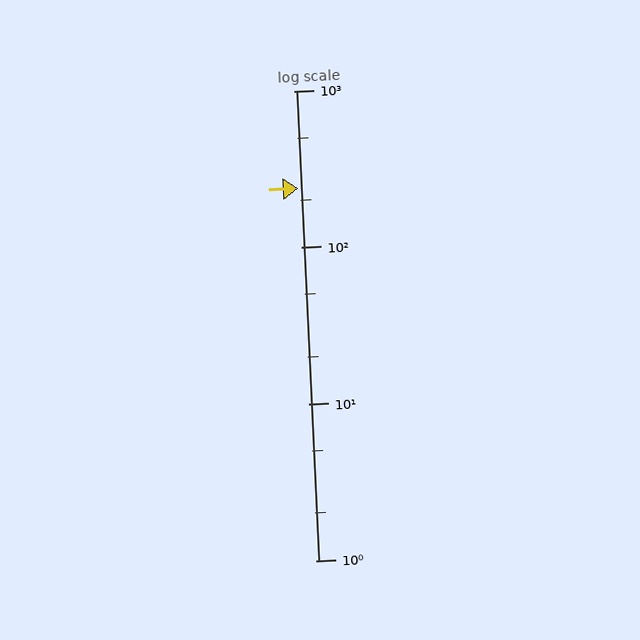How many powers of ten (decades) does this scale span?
The scale spans 3 decades, from 1 to 1000.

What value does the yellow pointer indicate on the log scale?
The pointer indicates approximately 240.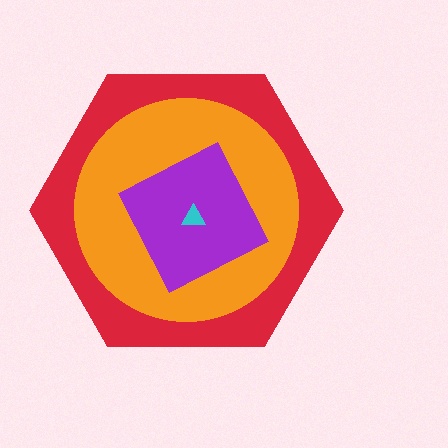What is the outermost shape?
The red hexagon.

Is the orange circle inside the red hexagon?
Yes.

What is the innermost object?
The cyan triangle.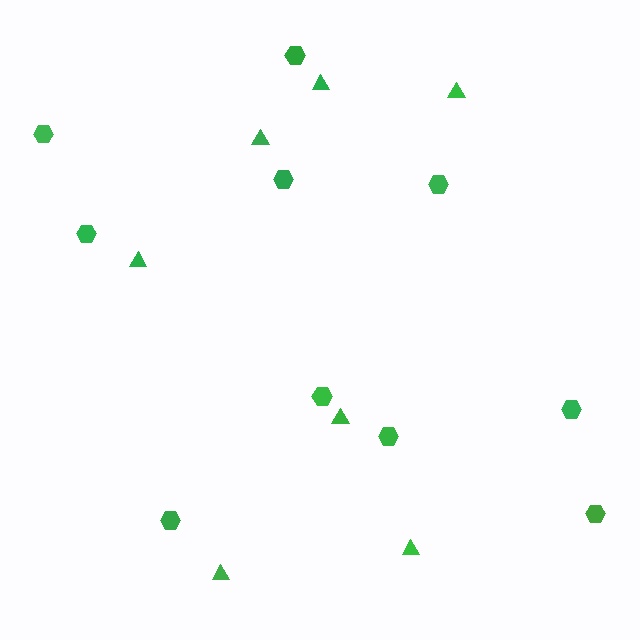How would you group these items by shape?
There are 2 groups: one group of triangles (7) and one group of hexagons (10).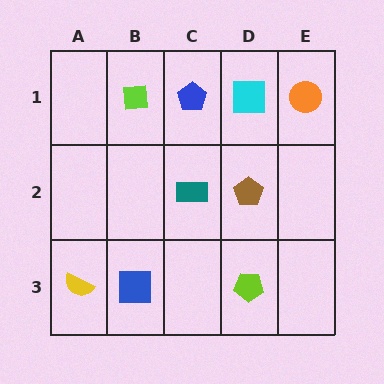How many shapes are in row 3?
3 shapes.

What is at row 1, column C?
A blue pentagon.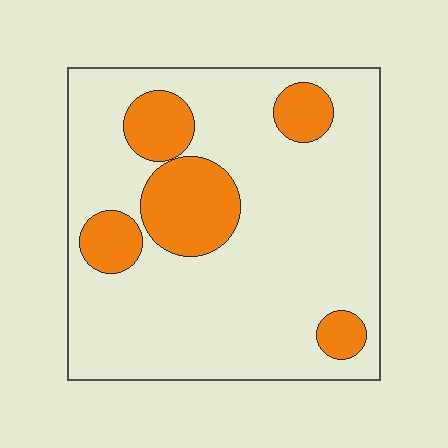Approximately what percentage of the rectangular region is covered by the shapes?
Approximately 20%.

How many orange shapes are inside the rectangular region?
5.